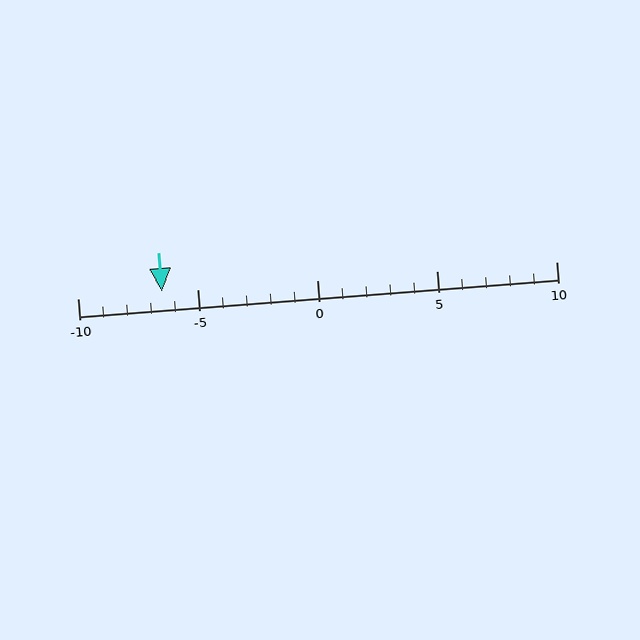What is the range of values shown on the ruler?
The ruler shows values from -10 to 10.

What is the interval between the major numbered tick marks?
The major tick marks are spaced 5 units apart.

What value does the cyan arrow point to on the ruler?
The cyan arrow points to approximately -6.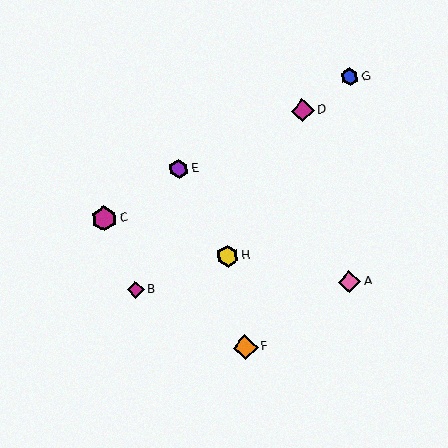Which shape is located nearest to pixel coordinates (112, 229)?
The magenta hexagon (labeled C) at (104, 219) is nearest to that location.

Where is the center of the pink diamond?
The center of the pink diamond is at (350, 282).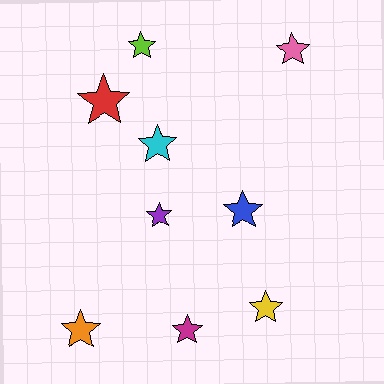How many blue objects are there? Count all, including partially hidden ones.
There is 1 blue object.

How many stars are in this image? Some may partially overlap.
There are 9 stars.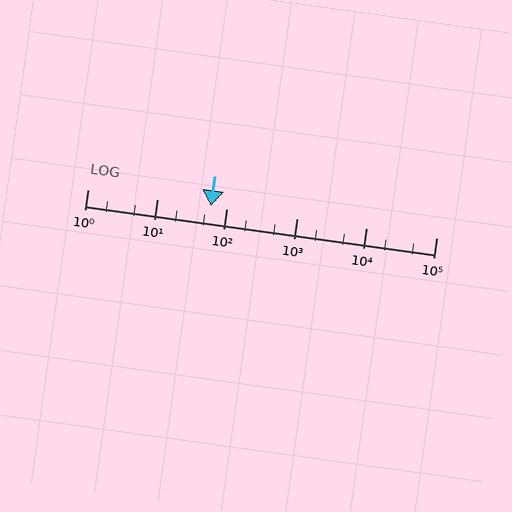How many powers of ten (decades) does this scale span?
The scale spans 5 decades, from 1 to 100000.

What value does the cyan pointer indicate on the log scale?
The pointer indicates approximately 58.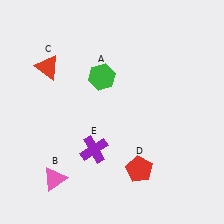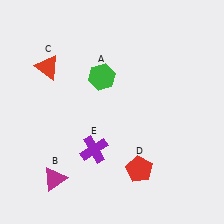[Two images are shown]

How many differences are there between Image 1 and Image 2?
There is 1 difference between the two images.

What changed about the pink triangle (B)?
In Image 1, B is pink. In Image 2, it changed to magenta.